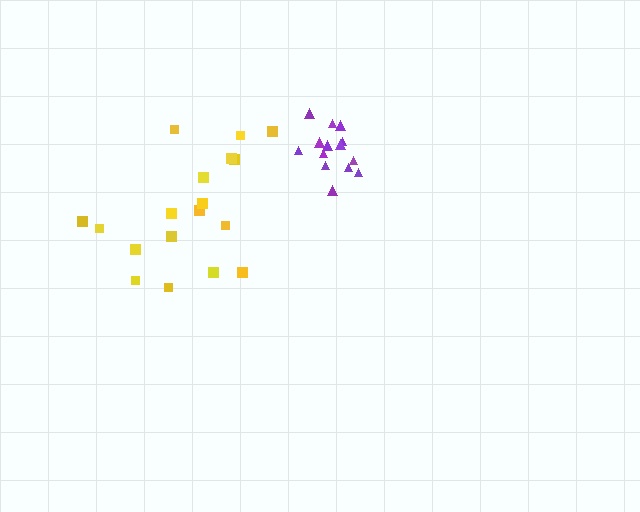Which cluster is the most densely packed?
Purple.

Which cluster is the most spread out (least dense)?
Yellow.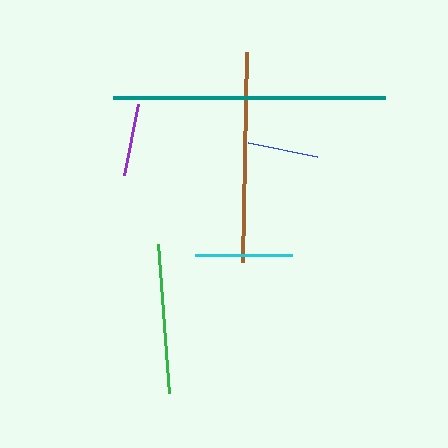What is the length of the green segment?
The green segment is approximately 149 pixels long.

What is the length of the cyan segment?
The cyan segment is approximately 96 pixels long.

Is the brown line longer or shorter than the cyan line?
The brown line is longer than the cyan line.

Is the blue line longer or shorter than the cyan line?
The cyan line is longer than the blue line.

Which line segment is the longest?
The teal line is the longest at approximately 273 pixels.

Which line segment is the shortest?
The blue line is the shortest at approximately 71 pixels.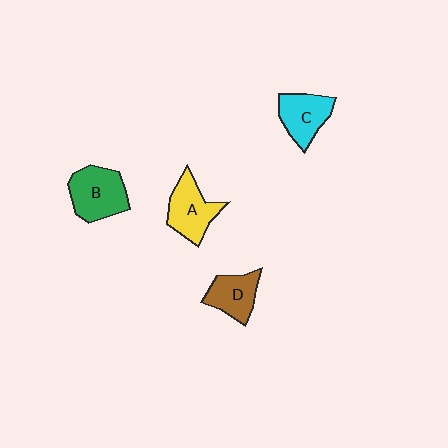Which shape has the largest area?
Shape B (green).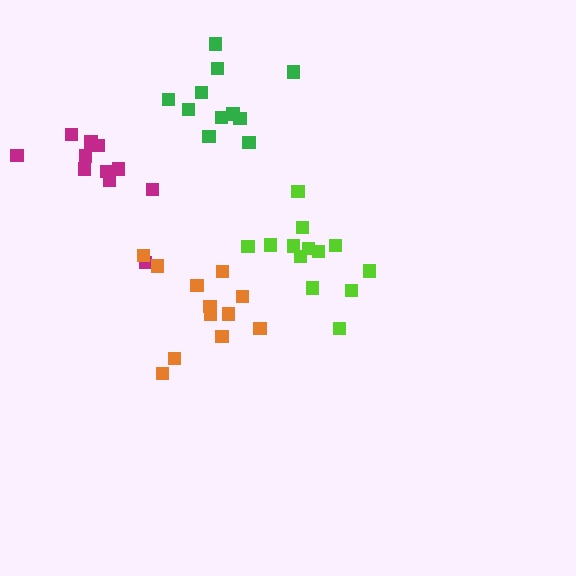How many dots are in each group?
Group 1: 11 dots, Group 2: 13 dots, Group 3: 12 dots, Group 4: 11 dots (47 total).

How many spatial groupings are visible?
There are 4 spatial groupings.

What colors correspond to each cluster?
The clusters are colored: magenta, lime, orange, green.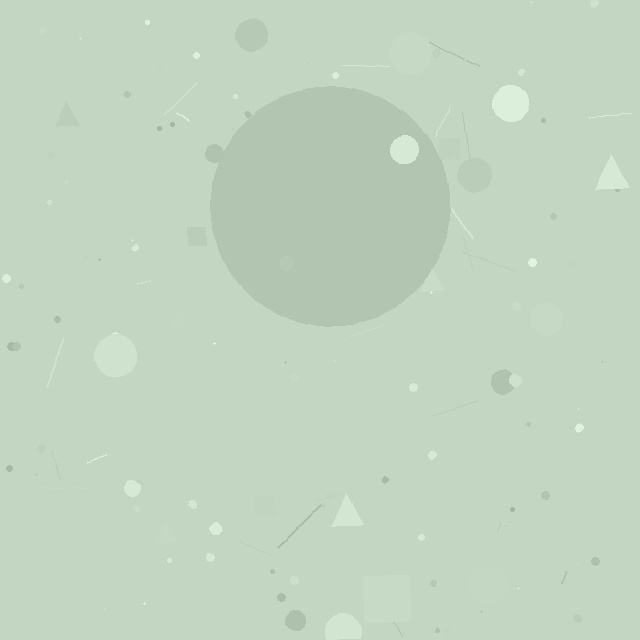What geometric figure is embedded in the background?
A circle is embedded in the background.